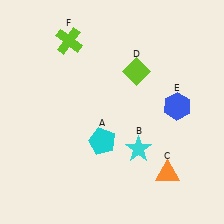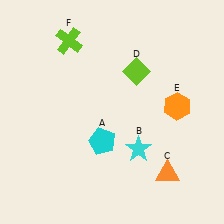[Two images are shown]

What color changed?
The hexagon (E) changed from blue in Image 1 to orange in Image 2.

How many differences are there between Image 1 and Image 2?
There is 1 difference between the two images.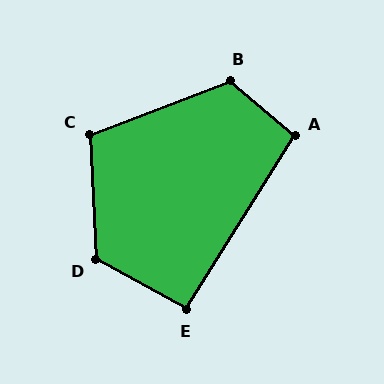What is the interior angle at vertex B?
Approximately 119 degrees (obtuse).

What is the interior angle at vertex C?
Approximately 108 degrees (obtuse).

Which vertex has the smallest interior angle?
E, at approximately 93 degrees.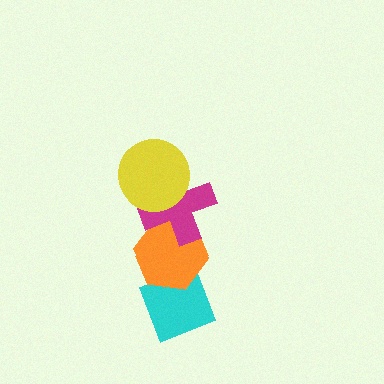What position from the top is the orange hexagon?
The orange hexagon is 3rd from the top.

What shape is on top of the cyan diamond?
The orange hexagon is on top of the cyan diamond.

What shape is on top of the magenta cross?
The yellow circle is on top of the magenta cross.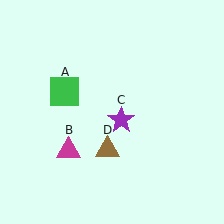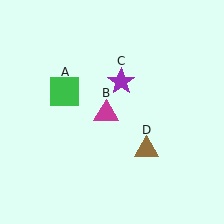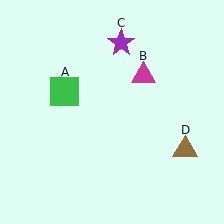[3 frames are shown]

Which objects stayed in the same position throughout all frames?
Green square (object A) remained stationary.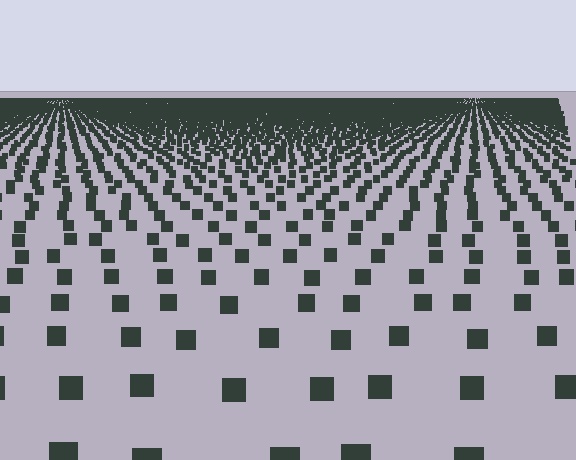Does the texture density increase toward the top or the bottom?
Density increases toward the top.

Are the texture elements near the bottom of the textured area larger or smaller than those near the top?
Larger. Near the bottom, elements are closer to the viewer and appear at a bigger on-screen size.